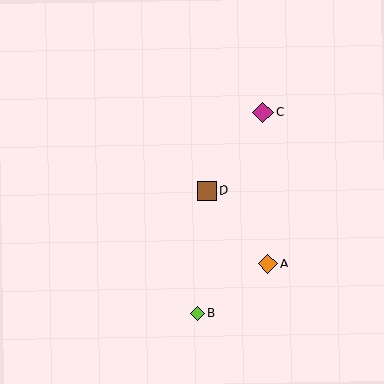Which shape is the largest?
The magenta diamond (labeled C) is the largest.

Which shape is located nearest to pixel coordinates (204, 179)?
The brown square (labeled D) at (207, 191) is nearest to that location.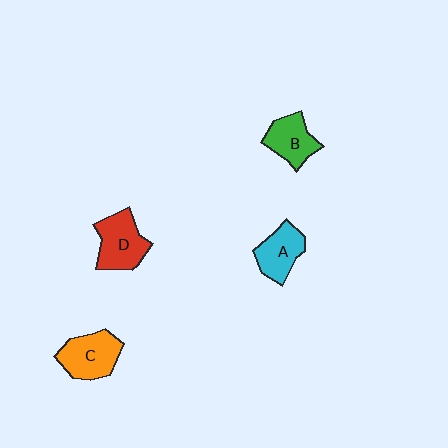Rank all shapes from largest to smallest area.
From largest to smallest: D (red), C (orange), B (green), A (cyan).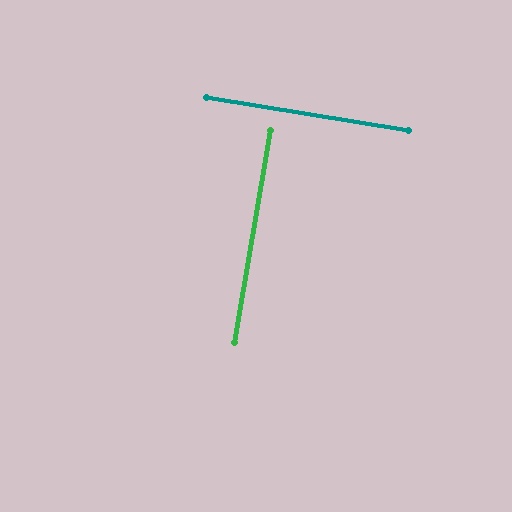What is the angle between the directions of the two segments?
Approximately 90 degrees.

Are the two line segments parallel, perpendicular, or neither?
Perpendicular — they meet at approximately 90°.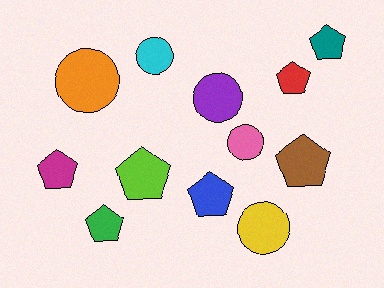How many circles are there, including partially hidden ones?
There are 5 circles.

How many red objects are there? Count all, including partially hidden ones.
There is 1 red object.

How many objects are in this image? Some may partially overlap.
There are 12 objects.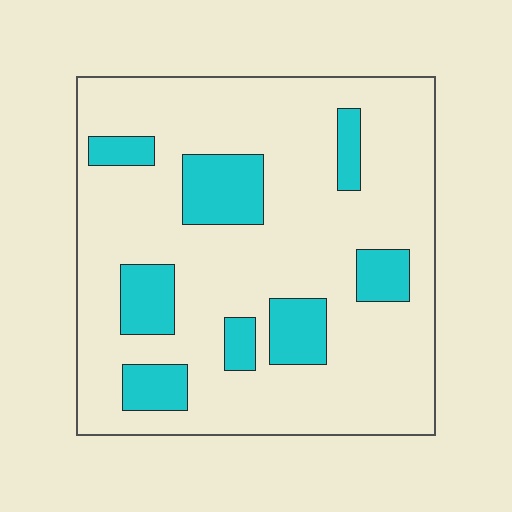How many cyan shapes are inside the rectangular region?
8.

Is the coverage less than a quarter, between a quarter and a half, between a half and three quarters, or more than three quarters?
Less than a quarter.